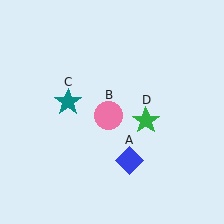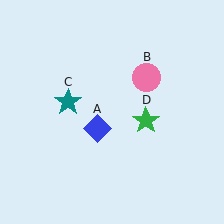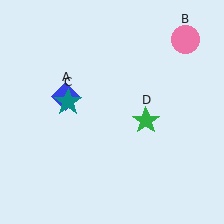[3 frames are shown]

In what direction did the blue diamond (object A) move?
The blue diamond (object A) moved up and to the left.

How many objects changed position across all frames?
2 objects changed position: blue diamond (object A), pink circle (object B).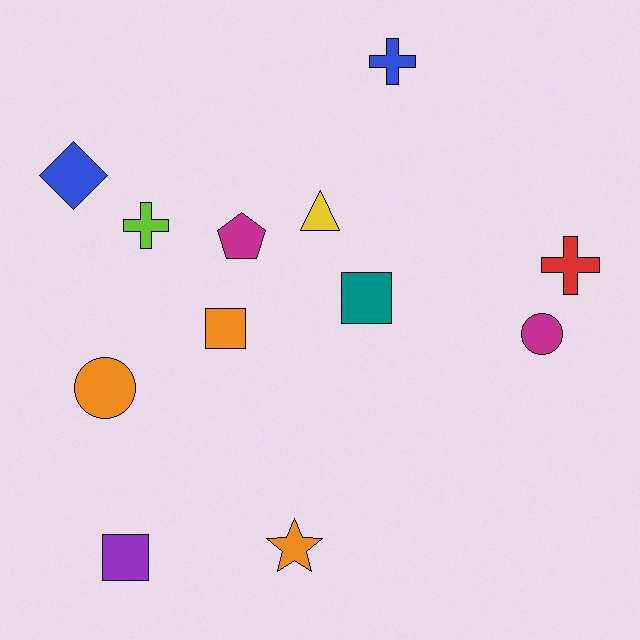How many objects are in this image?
There are 12 objects.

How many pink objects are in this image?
There are no pink objects.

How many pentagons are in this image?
There is 1 pentagon.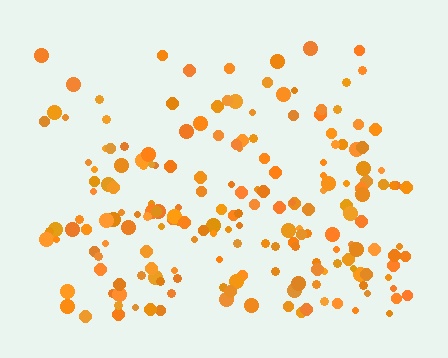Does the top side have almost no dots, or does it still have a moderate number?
Still a moderate number, just noticeably fewer than the bottom.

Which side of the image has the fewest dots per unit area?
The top.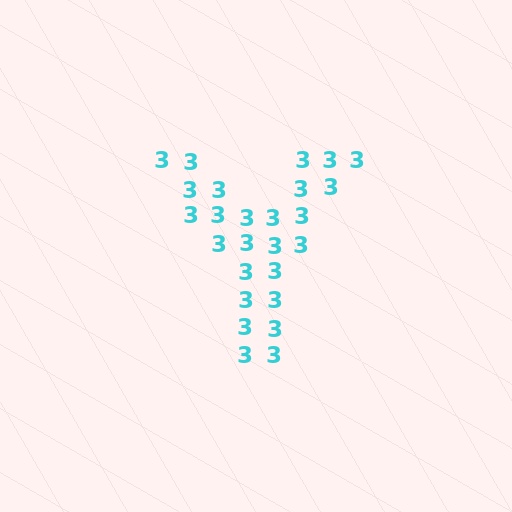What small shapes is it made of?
It is made of small digit 3's.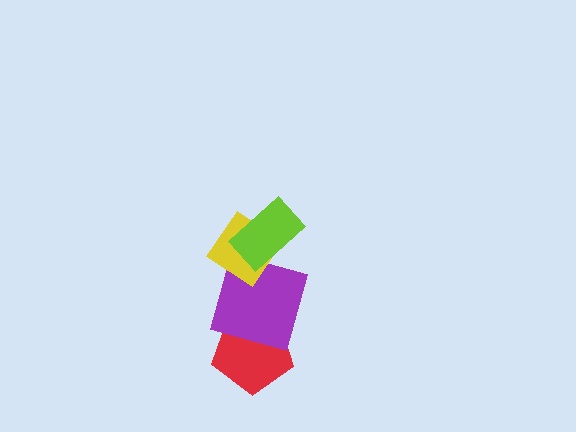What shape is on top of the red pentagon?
The purple square is on top of the red pentagon.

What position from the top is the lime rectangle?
The lime rectangle is 1st from the top.